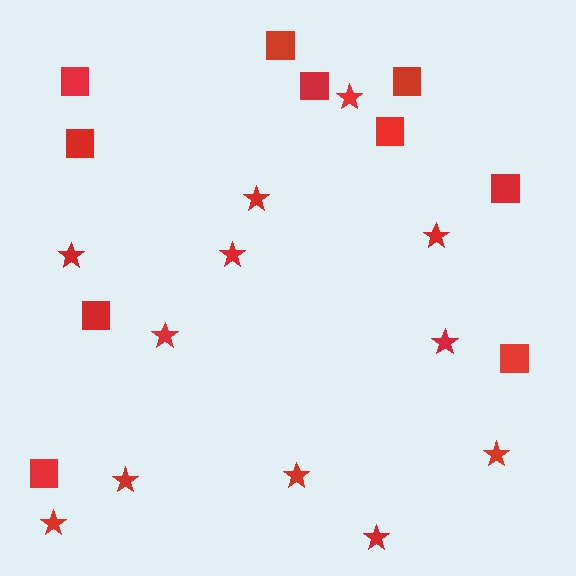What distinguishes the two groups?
There are 2 groups: one group of stars (12) and one group of squares (10).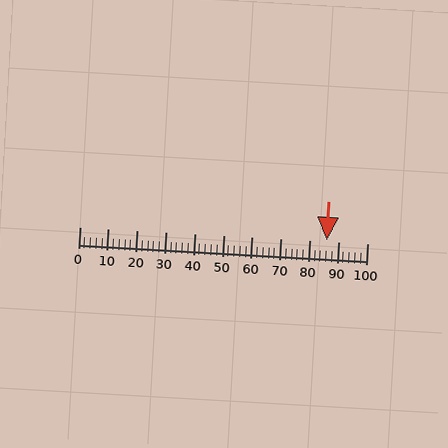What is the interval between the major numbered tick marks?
The major tick marks are spaced 10 units apart.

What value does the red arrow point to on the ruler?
The red arrow points to approximately 86.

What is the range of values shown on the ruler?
The ruler shows values from 0 to 100.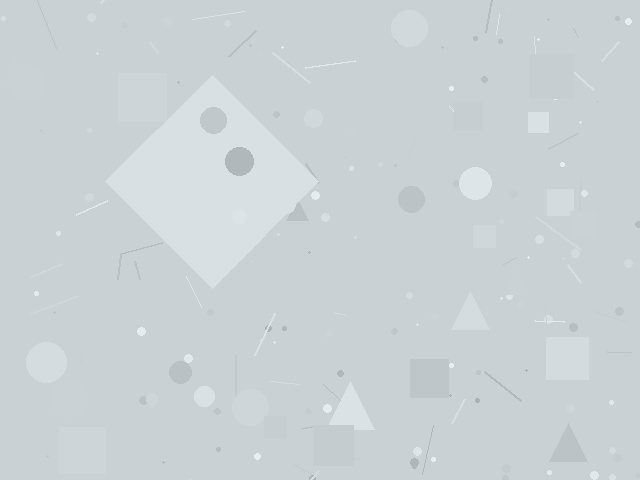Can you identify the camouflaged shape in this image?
The camouflaged shape is a diamond.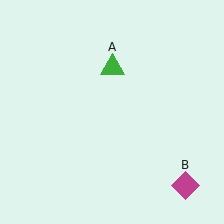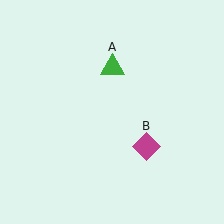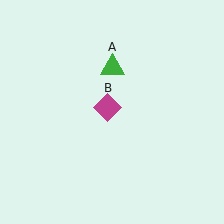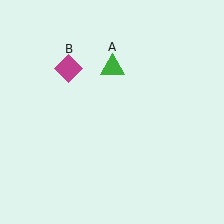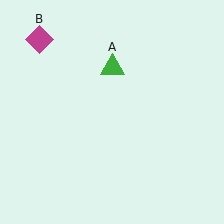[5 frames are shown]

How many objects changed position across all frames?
1 object changed position: magenta diamond (object B).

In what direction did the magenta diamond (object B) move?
The magenta diamond (object B) moved up and to the left.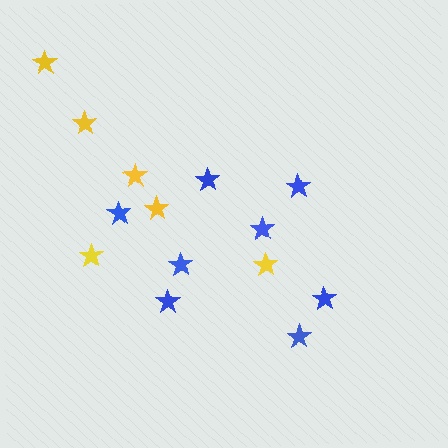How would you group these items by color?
There are 2 groups: one group of blue stars (8) and one group of yellow stars (6).